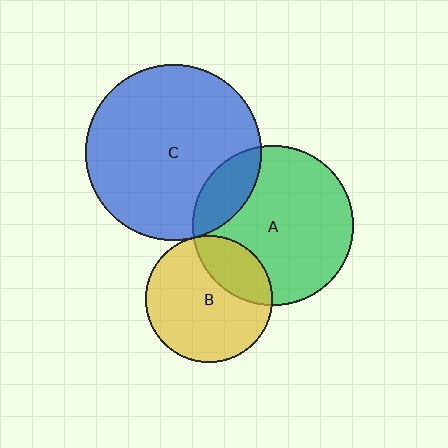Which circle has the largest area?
Circle C (blue).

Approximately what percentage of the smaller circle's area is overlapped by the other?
Approximately 25%.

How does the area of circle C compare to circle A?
Approximately 1.2 times.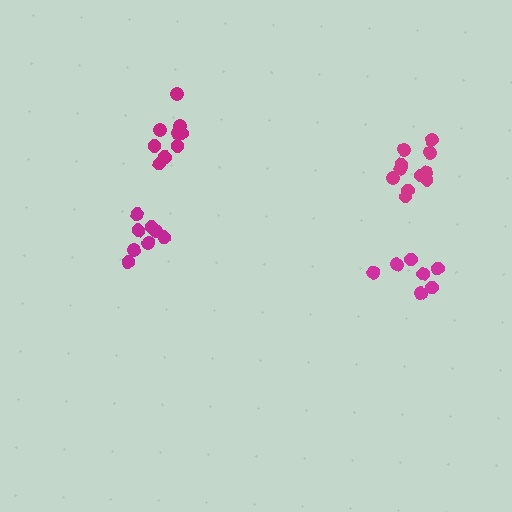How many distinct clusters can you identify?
There are 4 distinct clusters.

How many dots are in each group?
Group 1: 7 dots, Group 2: 11 dots, Group 3: 8 dots, Group 4: 9 dots (35 total).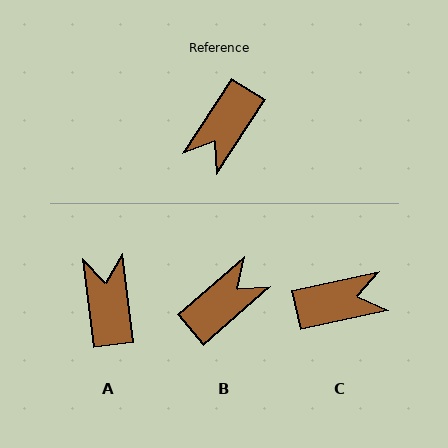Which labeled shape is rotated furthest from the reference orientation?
B, about 164 degrees away.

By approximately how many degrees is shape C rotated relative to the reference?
Approximately 136 degrees counter-clockwise.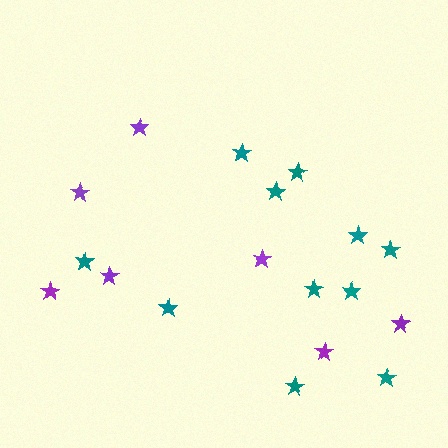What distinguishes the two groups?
There are 2 groups: one group of purple stars (7) and one group of teal stars (11).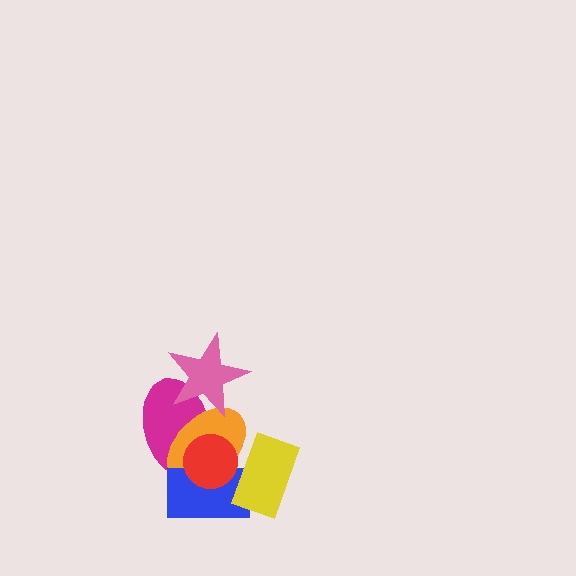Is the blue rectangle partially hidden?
Yes, it is partially covered by another shape.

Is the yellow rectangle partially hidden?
Yes, it is partially covered by another shape.